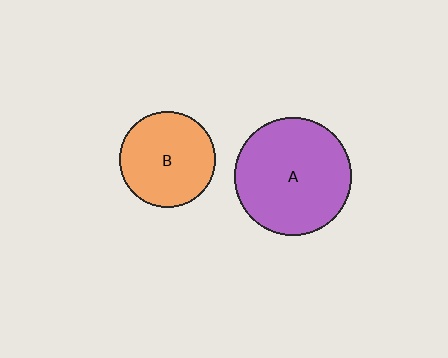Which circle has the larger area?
Circle A (purple).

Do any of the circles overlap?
No, none of the circles overlap.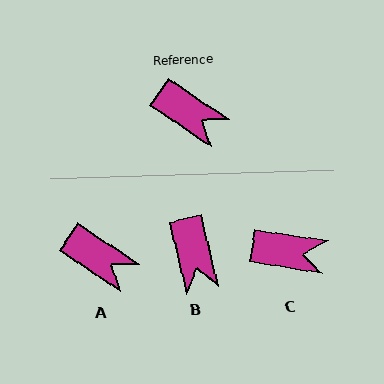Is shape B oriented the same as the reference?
No, it is off by about 43 degrees.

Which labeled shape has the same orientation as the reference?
A.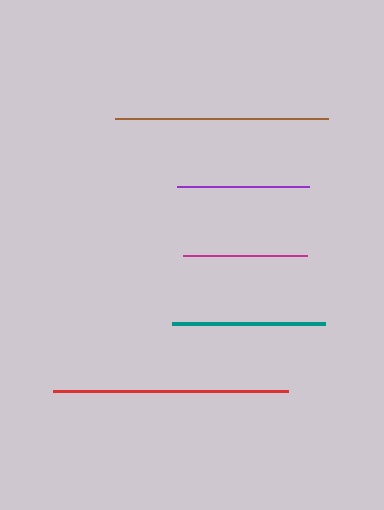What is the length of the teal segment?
The teal segment is approximately 153 pixels long.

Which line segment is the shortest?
The magenta line is the shortest at approximately 124 pixels.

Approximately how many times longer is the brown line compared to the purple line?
The brown line is approximately 1.6 times the length of the purple line.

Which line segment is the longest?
The red line is the longest at approximately 235 pixels.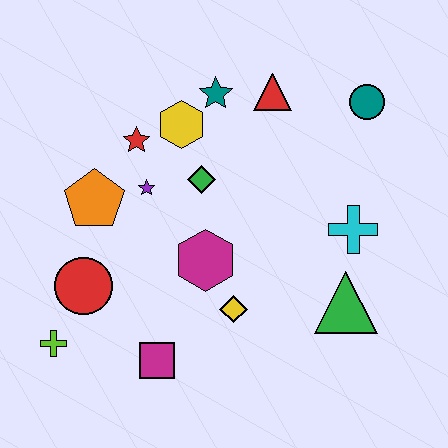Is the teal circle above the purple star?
Yes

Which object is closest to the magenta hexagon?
The yellow diamond is closest to the magenta hexagon.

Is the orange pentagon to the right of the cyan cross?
No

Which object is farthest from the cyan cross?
The lime cross is farthest from the cyan cross.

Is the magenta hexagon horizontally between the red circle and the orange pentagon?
No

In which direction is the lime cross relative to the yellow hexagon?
The lime cross is below the yellow hexagon.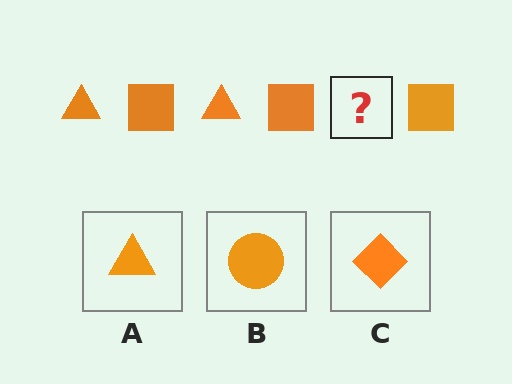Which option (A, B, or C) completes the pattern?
A.